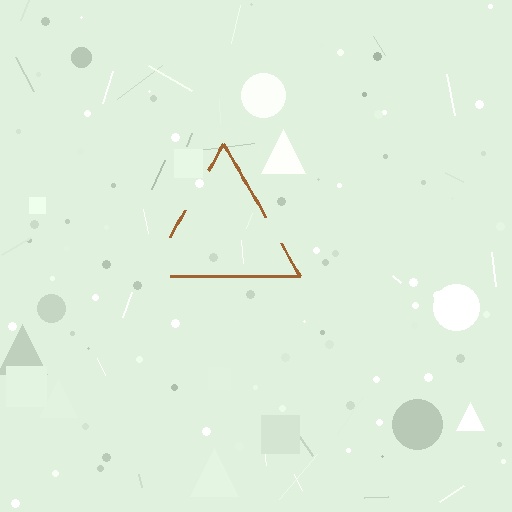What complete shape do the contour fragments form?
The contour fragments form a triangle.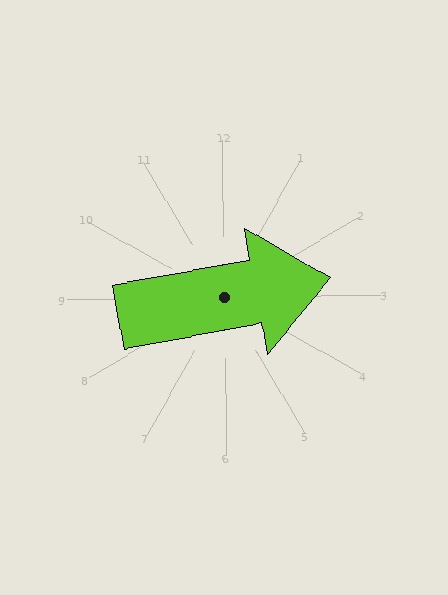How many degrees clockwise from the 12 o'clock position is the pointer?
Approximately 80 degrees.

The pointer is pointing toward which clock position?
Roughly 3 o'clock.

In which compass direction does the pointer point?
East.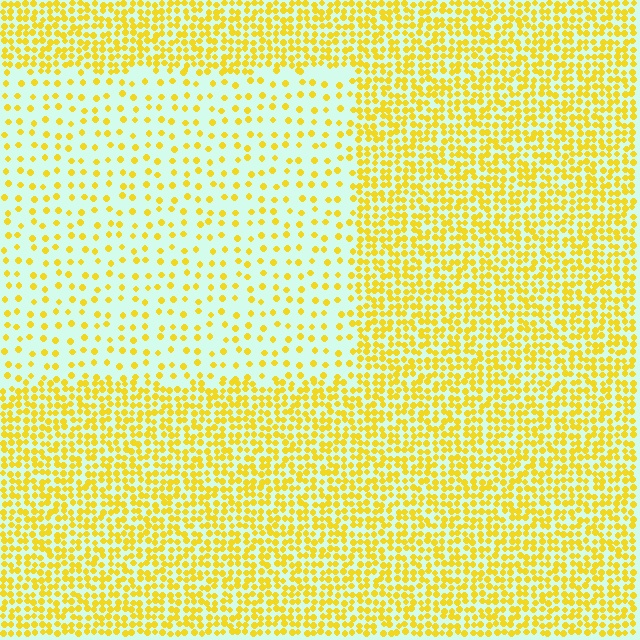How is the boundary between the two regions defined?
The boundary is defined by a change in element density (approximately 2.8x ratio). All elements are the same color, size, and shape.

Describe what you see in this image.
The image contains small yellow elements arranged at two different densities. A rectangle-shaped region is visible where the elements are less densely packed than the surrounding area.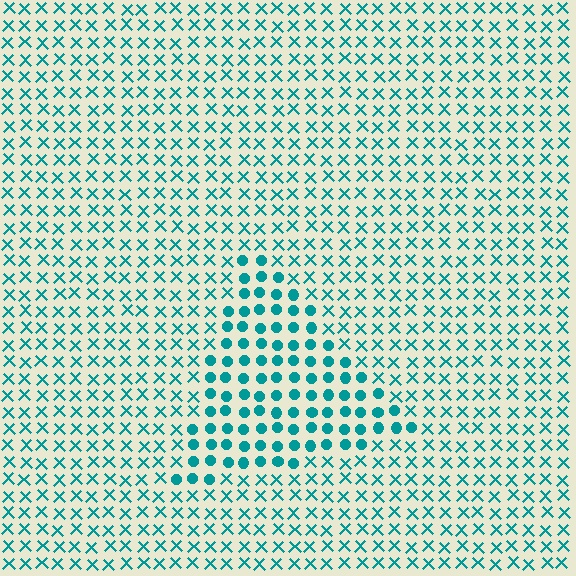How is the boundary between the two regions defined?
The boundary is defined by a change in element shape: circles inside vs. X marks outside. All elements share the same color and spacing.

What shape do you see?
I see a triangle.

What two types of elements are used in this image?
The image uses circles inside the triangle region and X marks outside it.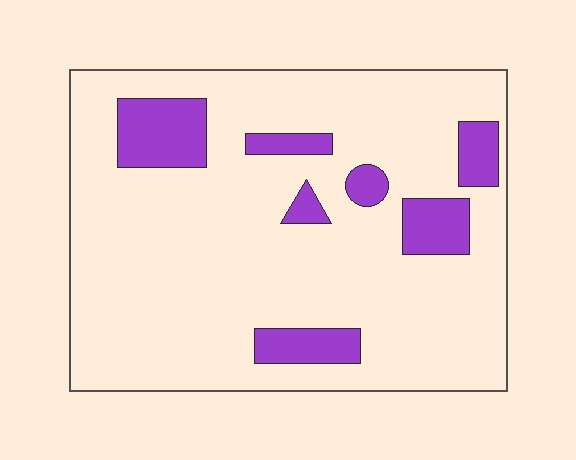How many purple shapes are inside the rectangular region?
7.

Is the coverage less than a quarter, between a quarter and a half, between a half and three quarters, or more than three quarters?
Less than a quarter.